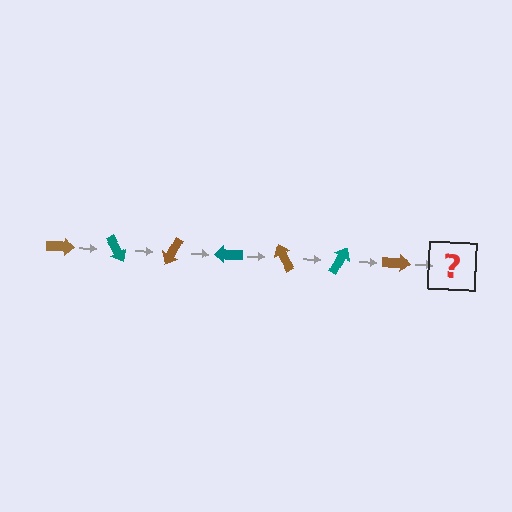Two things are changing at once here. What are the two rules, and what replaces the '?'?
The two rules are that it rotates 60 degrees each step and the color cycles through brown and teal. The '?' should be a teal arrow, rotated 420 degrees from the start.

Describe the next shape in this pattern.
It should be a teal arrow, rotated 420 degrees from the start.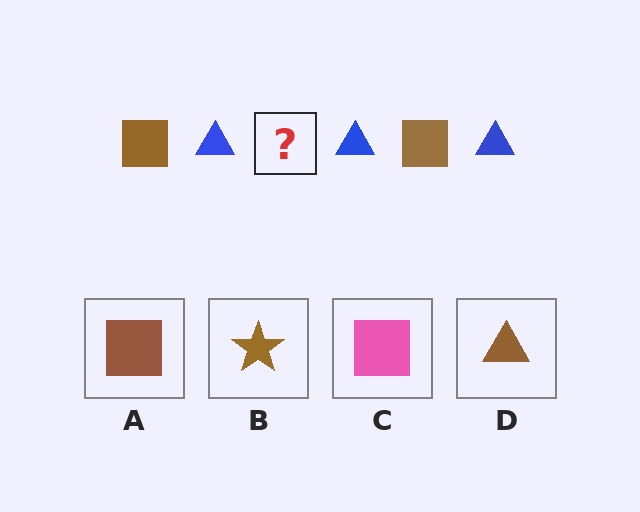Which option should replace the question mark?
Option A.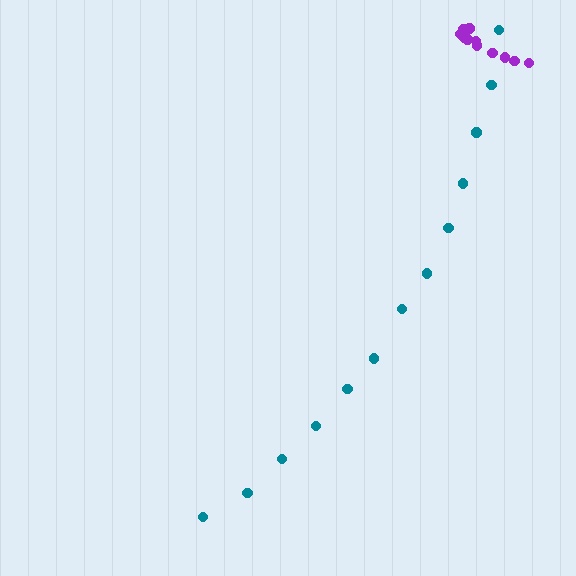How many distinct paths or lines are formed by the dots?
There are 2 distinct paths.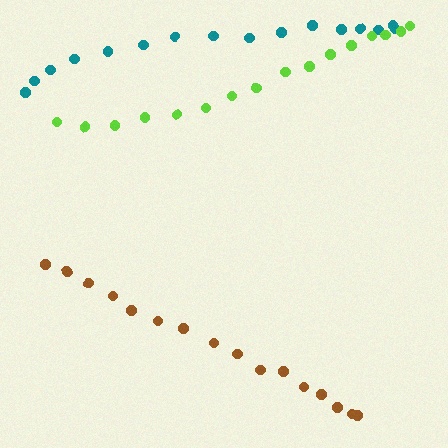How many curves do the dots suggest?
There are 3 distinct paths.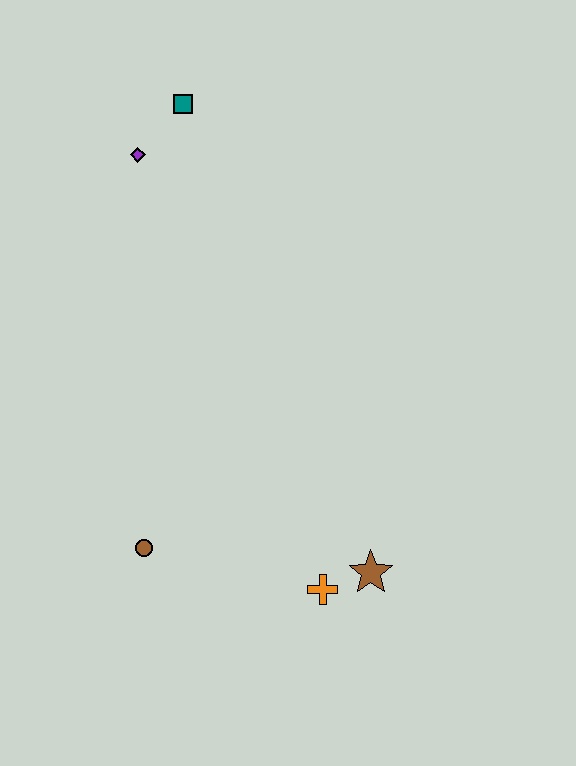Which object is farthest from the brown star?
The teal square is farthest from the brown star.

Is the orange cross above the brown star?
No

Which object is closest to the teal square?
The purple diamond is closest to the teal square.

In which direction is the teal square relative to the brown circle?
The teal square is above the brown circle.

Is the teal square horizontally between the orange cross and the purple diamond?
Yes